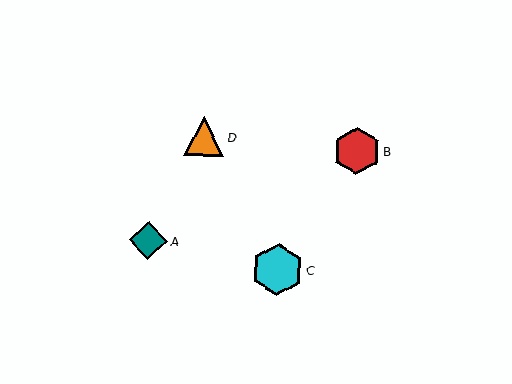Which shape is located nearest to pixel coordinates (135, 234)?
The teal diamond (labeled A) at (148, 241) is nearest to that location.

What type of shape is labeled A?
Shape A is a teal diamond.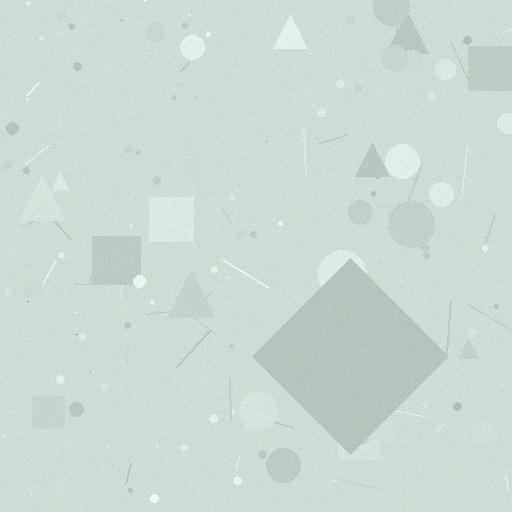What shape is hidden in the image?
A diamond is hidden in the image.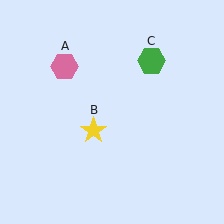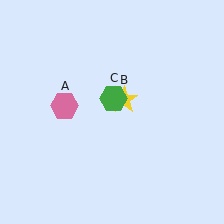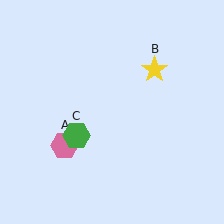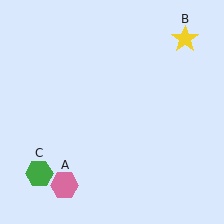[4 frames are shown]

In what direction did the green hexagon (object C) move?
The green hexagon (object C) moved down and to the left.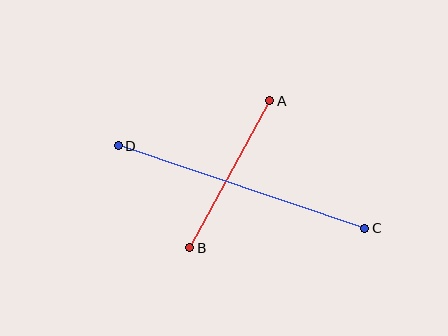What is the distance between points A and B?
The distance is approximately 167 pixels.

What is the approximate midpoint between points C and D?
The midpoint is at approximately (241, 187) pixels.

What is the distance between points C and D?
The distance is approximately 260 pixels.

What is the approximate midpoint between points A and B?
The midpoint is at approximately (230, 174) pixels.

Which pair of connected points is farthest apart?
Points C and D are farthest apart.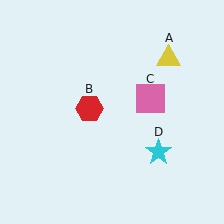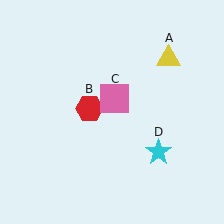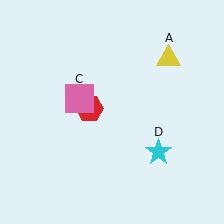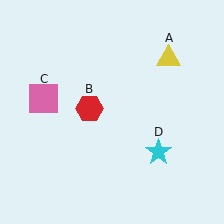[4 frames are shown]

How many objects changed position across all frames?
1 object changed position: pink square (object C).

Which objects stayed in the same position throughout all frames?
Yellow triangle (object A) and red hexagon (object B) and cyan star (object D) remained stationary.